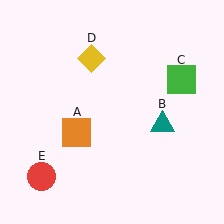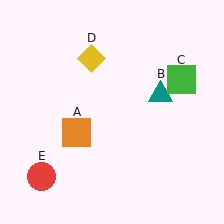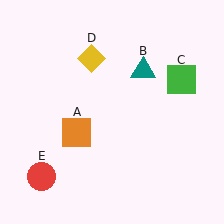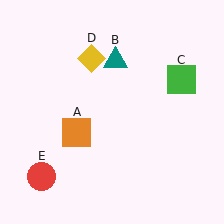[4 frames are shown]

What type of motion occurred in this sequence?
The teal triangle (object B) rotated counterclockwise around the center of the scene.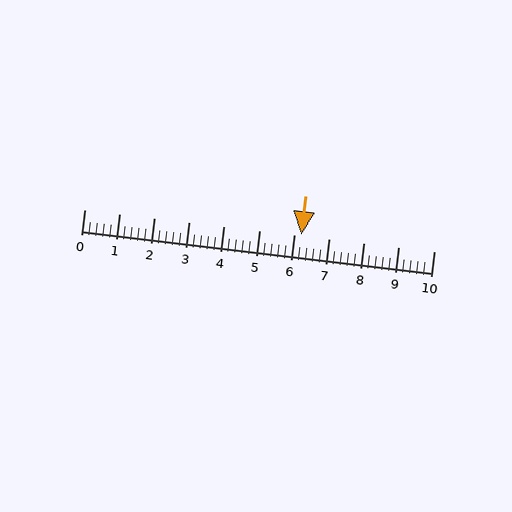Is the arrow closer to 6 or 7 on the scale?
The arrow is closer to 6.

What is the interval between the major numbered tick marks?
The major tick marks are spaced 1 units apart.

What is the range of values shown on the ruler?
The ruler shows values from 0 to 10.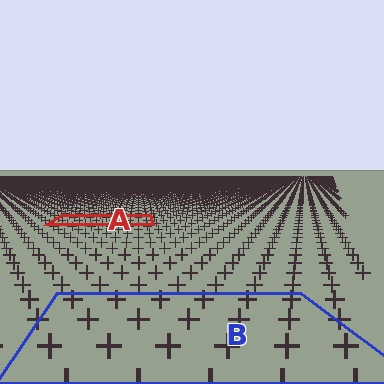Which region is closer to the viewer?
Region B is closer. The texture elements there are larger and more spread out.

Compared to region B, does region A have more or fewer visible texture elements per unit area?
Region A has more texture elements per unit area — they are packed more densely because it is farther away.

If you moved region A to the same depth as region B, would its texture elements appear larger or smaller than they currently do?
They would appear larger. At a closer depth, the same texture elements are projected at a bigger on-screen size.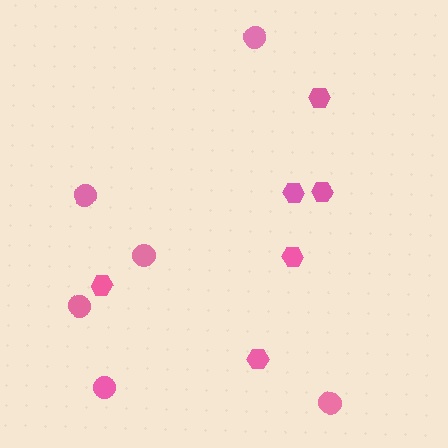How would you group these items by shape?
There are 2 groups: one group of hexagons (6) and one group of circles (6).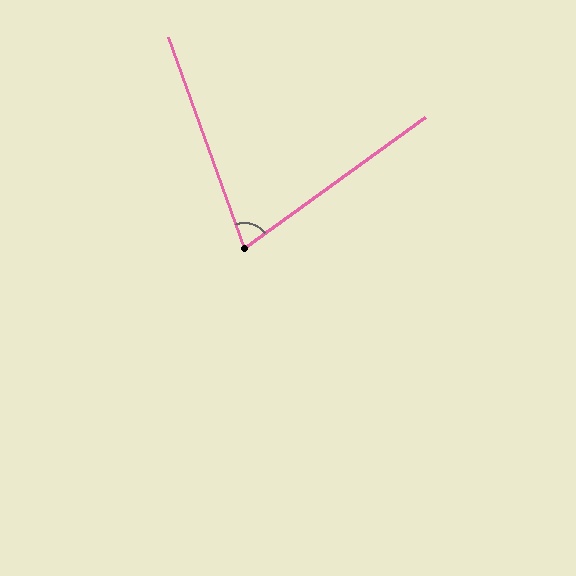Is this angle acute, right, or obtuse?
It is acute.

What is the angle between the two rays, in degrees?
Approximately 74 degrees.